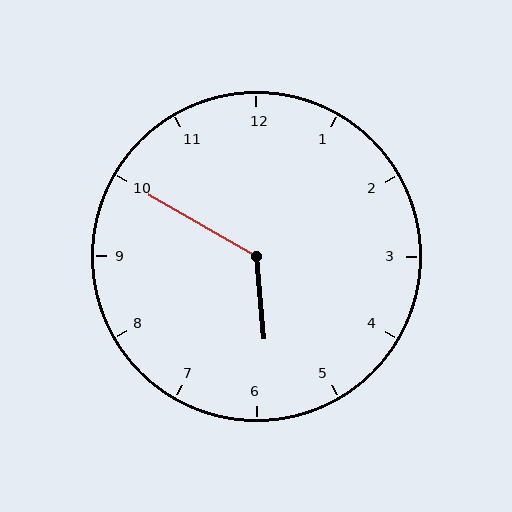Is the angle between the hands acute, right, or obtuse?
It is obtuse.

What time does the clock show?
5:50.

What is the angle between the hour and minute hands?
Approximately 125 degrees.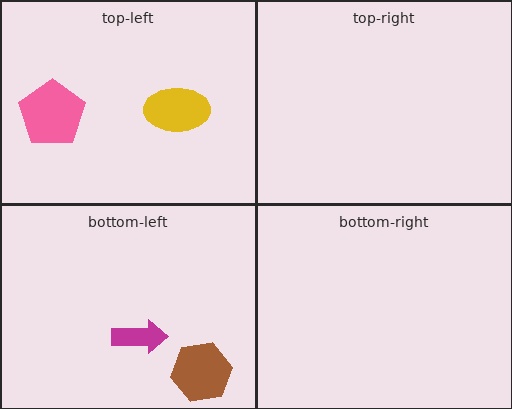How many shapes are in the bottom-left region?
2.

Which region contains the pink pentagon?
The top-left region.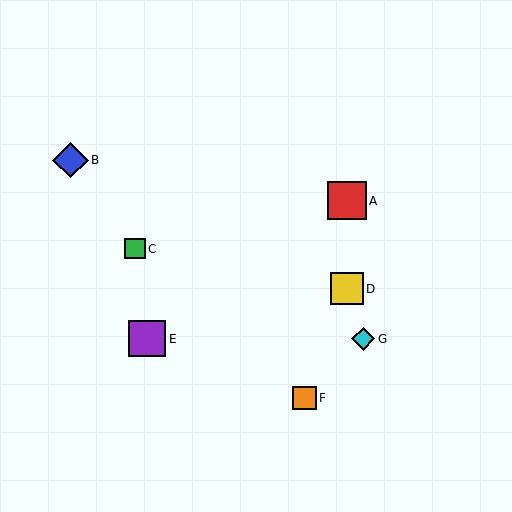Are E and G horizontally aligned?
Yes, both are at y≈339.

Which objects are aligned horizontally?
Objects E, G are aligned horizontally.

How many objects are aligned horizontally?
2 objects (E, G) are aligned horizontally.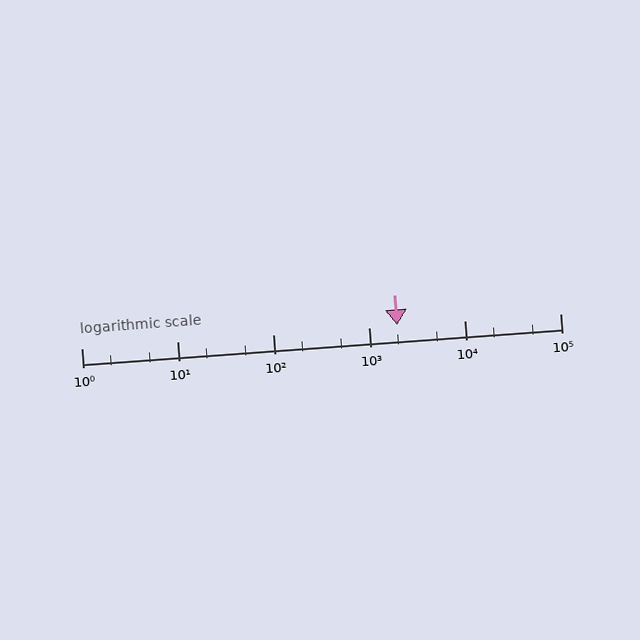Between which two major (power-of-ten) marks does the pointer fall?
The pointer is between 1000 and 10000.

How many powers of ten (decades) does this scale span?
The scale spans 5 decades, from 1 to 100000.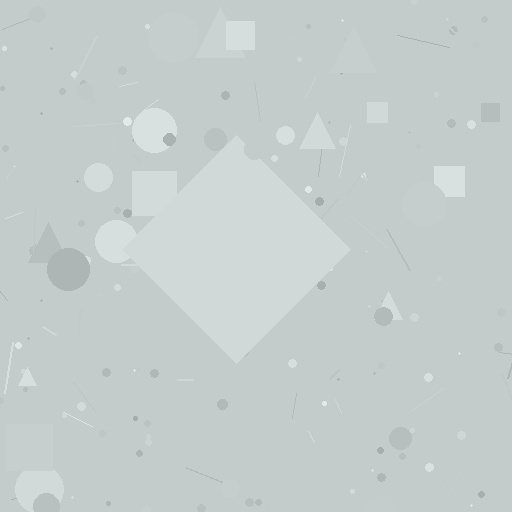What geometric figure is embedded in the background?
A diamond is embedded in the background.